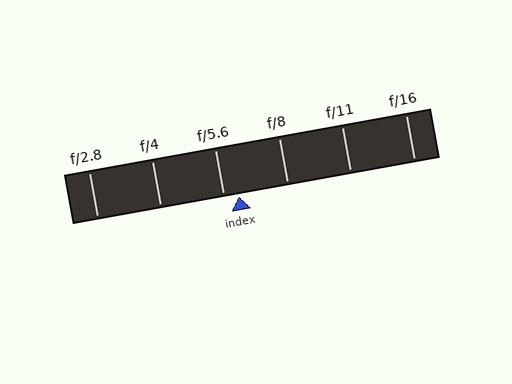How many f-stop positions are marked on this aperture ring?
There are 6 f-stop positions marked.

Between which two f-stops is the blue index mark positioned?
The index mark is between f/5.6 and f/8.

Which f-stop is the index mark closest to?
The index mark is closest to f/5.6.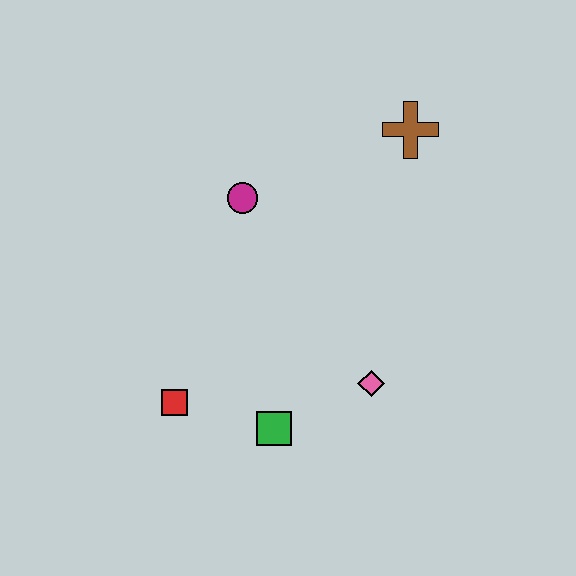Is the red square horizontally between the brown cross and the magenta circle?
No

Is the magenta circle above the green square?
Yes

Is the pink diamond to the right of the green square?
Yes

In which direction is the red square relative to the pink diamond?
The red square is to the left of the pink diamond.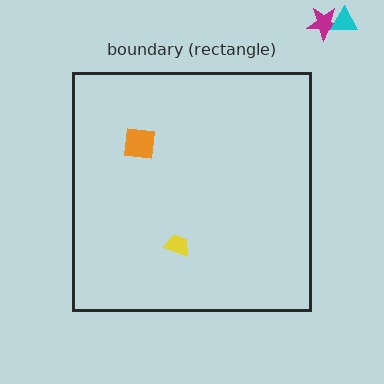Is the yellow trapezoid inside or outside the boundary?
Inside.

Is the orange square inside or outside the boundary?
Inside.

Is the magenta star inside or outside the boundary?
Outside.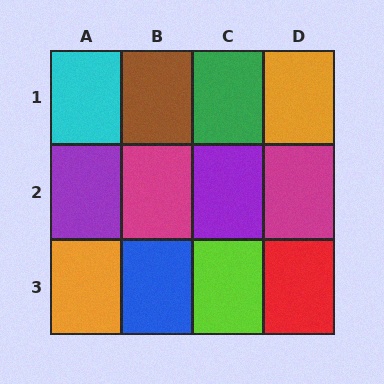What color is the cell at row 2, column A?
Purple.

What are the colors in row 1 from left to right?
Cyan, brown, green, orange.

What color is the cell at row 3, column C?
Lime.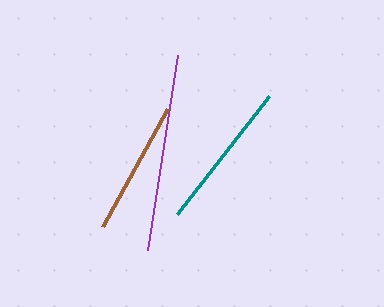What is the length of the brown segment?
The brown segment is approximately 135 pixels long.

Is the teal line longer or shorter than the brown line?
The teal line is longer than the brown line.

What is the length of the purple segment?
The purple segment is approximately 197 pixels long.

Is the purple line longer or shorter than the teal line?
The purple line is longer than the teal line.